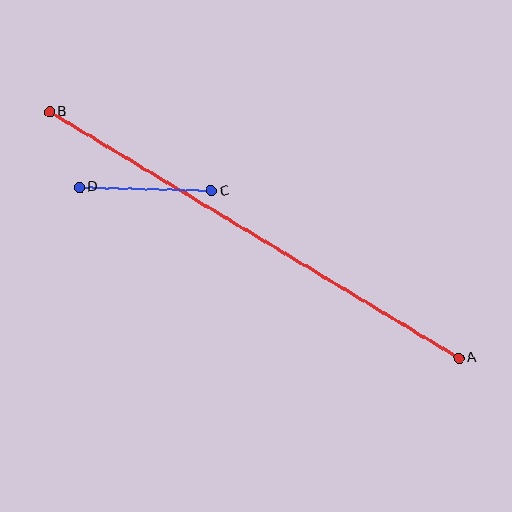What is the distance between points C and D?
The distance is approximately 132 pixels.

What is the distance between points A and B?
The distance is approximately 477 pixels.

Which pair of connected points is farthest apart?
Points A and B are farthest apart.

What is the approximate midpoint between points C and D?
The midpoint is at approximately (145, 189) pixels.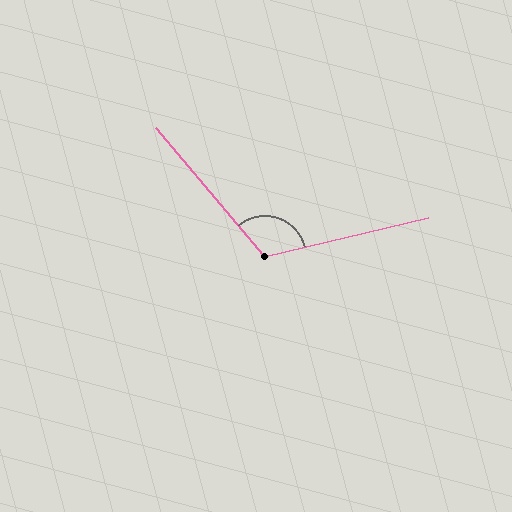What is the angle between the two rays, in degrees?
Approximately 117 degrees.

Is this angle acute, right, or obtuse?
It is obtuse.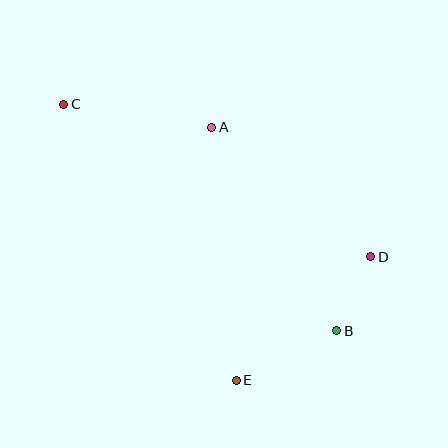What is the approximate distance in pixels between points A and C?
The distance between A and C is approximately 150 pixels.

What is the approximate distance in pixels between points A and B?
The distance between A and B is approximately 239 pixels.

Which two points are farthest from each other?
Points B and C are farthest from each other.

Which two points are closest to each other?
Points B and D are closest to each other.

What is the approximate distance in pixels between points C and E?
The distance between C and E is approximately 326 pixels.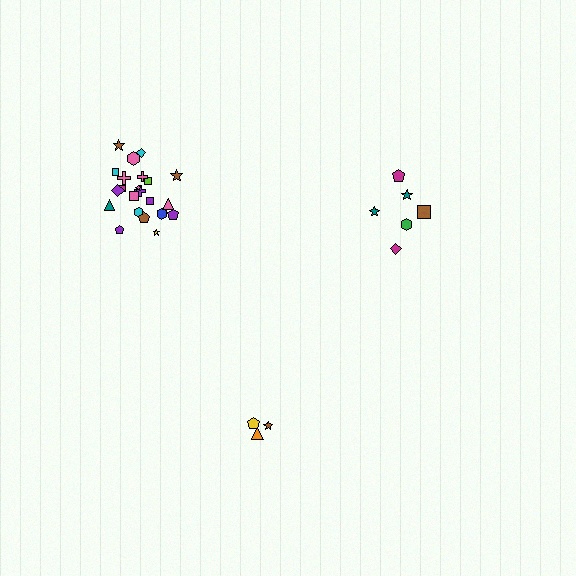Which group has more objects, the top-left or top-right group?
The top-left group.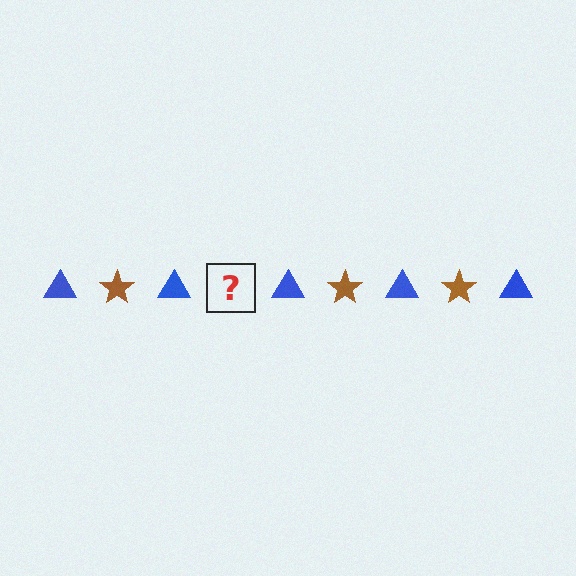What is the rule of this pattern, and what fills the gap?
The rule is that the pattern alternates between blue triangle and brown star. The gap should be filled with a brown star.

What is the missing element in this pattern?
The missing element is a brown star.